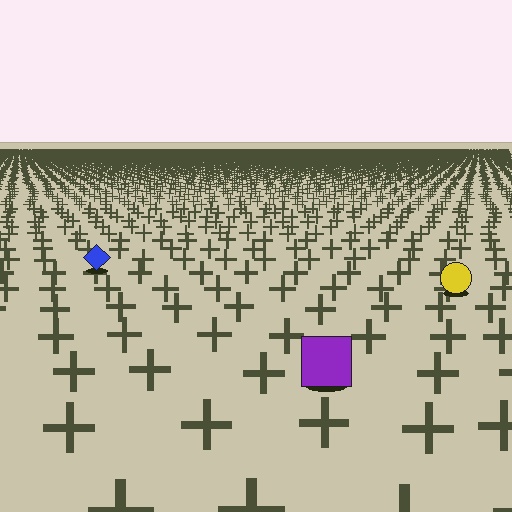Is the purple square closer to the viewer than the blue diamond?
Yes. The purple square is closer — you can tell from the texture gradient: the ground texture is coarser near it.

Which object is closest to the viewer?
The purple square is closest. The texture marks near it are larger and more spread out.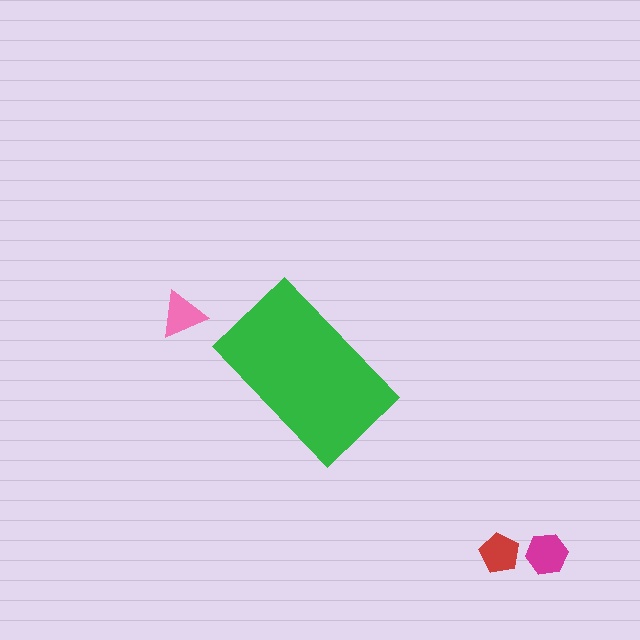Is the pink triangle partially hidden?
No, the pink triangle is fully visible.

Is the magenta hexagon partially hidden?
No, the magenta hexagon is fully visible.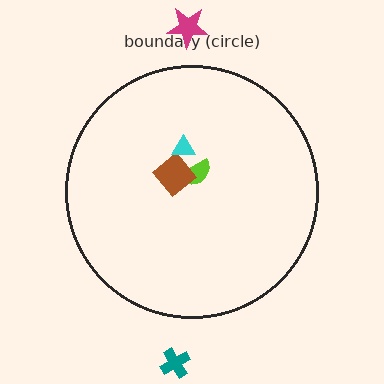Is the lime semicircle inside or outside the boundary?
Inside.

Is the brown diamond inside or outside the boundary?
Inside.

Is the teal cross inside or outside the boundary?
Outside.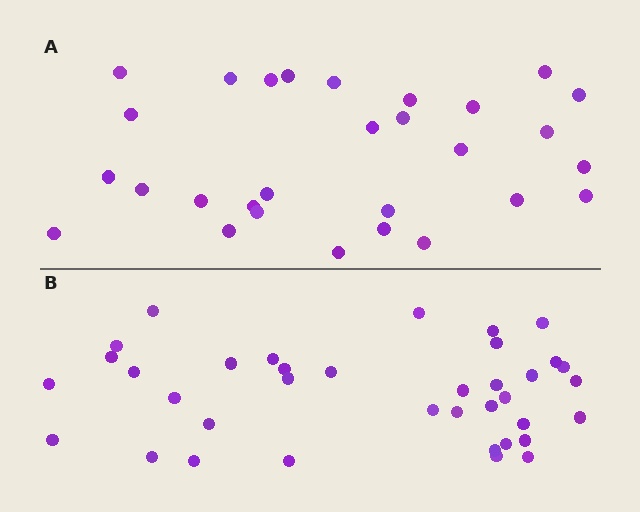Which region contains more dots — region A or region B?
Region B (the bottom region) has more dots.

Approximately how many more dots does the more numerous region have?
Region B has roughly 8 or so more dots than region A.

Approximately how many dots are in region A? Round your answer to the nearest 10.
About 30 dots. (The exact count is 29, which rounds to 30.)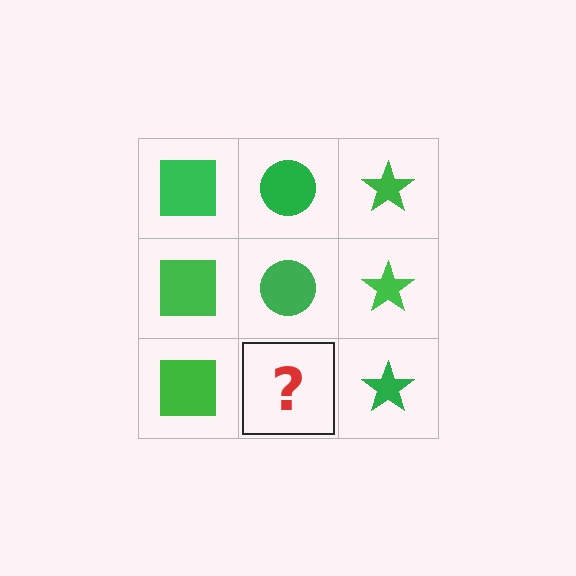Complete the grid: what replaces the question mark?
The question mark should be replaced with a green circle.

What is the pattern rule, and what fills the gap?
The rule is that each column has a consistent shape. The gap should be filled with a green circle.